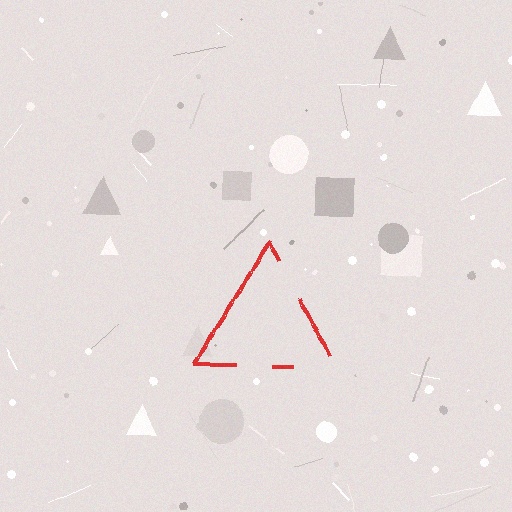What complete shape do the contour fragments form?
The contour fragments form a triangle.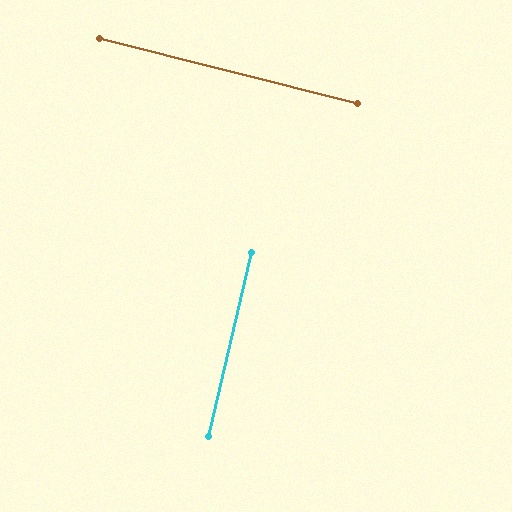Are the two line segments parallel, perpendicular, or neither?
Perpendicular — they meet at approximately 89°.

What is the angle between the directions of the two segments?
Approximately 89 degrees.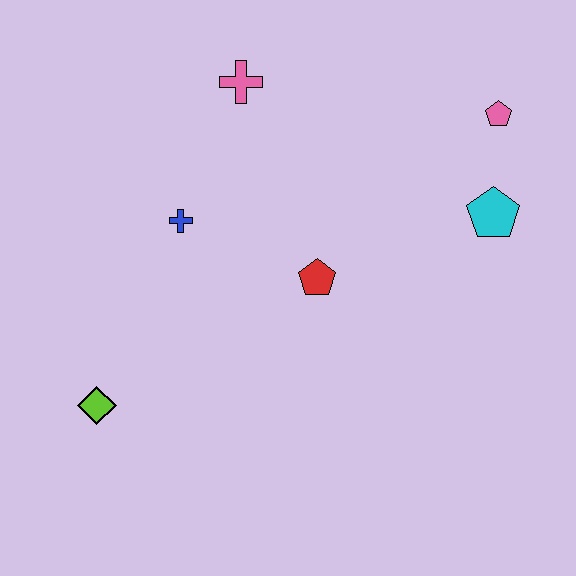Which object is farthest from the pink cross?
The lime diamond is farthest from the pink cross.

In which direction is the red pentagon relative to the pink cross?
The red pentagon is below the pink cross.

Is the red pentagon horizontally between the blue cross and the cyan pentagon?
Yes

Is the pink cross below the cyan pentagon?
No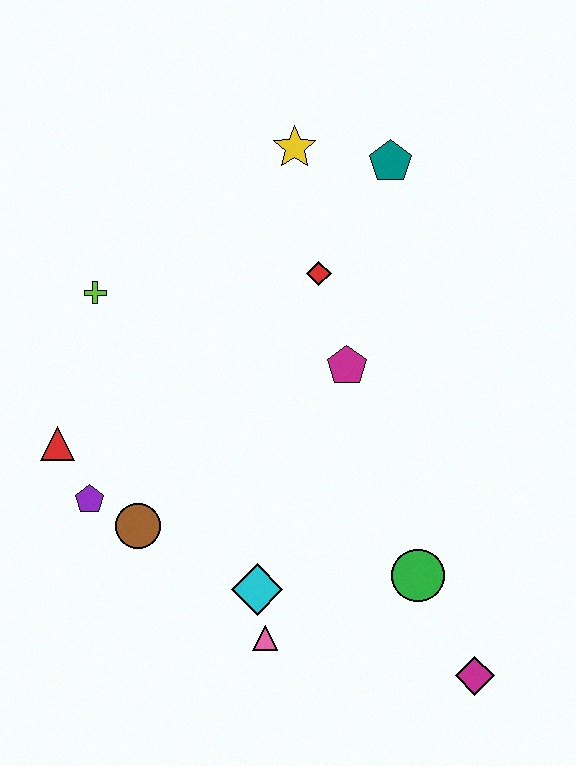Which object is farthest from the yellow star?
The magenta diamond is farthest from the yellow star.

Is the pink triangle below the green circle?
Yes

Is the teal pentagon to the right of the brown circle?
Yes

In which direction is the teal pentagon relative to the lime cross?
The teal pentagon is to the right of the lime cross.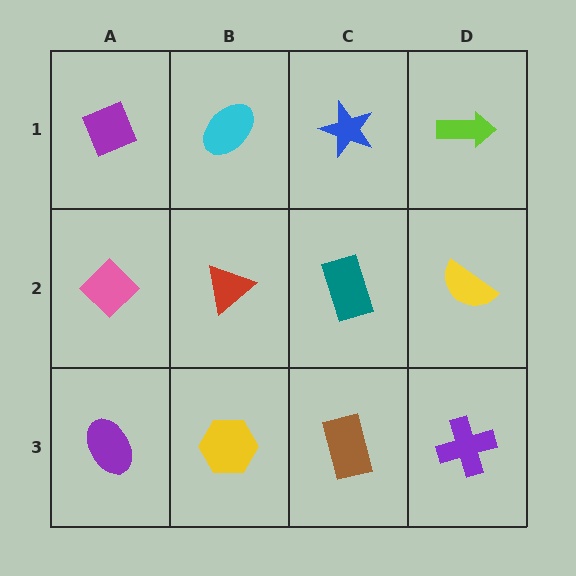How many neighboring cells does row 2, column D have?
3.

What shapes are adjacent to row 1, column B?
A red triangle (row 2, column B), a purple diamond (row 1, column A), a blue star (row 1, column C).